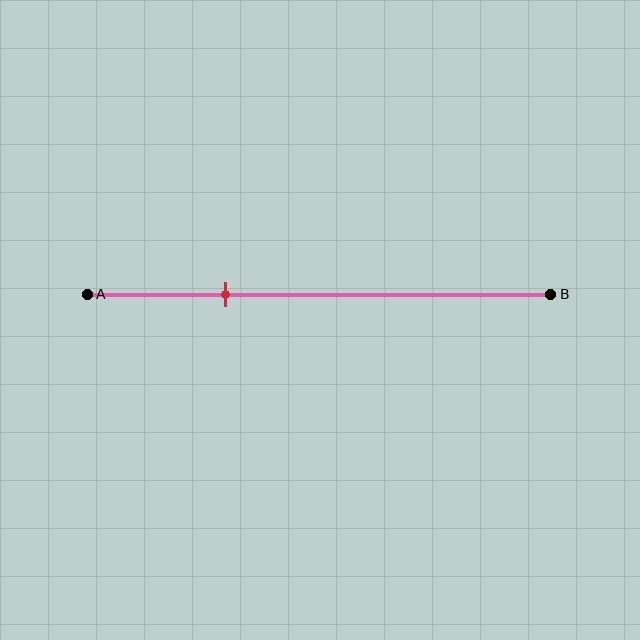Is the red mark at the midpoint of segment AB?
No, the mark is at about 30% from A, not at the 50% midpoint.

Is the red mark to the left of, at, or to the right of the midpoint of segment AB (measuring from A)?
The red mark is to the left of the midpoint of segment AB.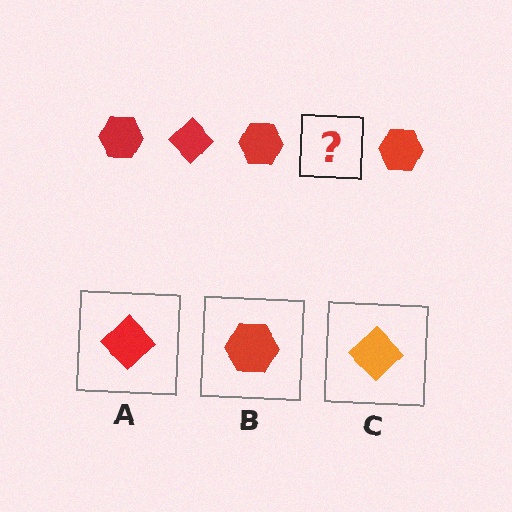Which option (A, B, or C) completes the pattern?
A.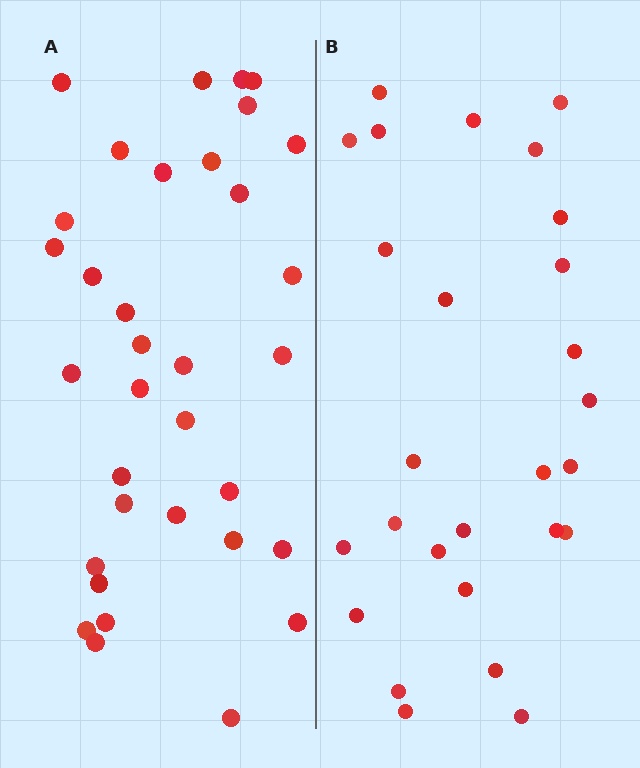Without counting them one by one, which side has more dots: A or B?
Region A (the left region) has more dots.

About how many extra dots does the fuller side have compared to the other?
Region A has roughly 8 or so more dots than region B.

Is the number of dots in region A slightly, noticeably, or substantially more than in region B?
Region A has noticeably more, but not dramatically so. The ratio is roughly 1.3 to 1.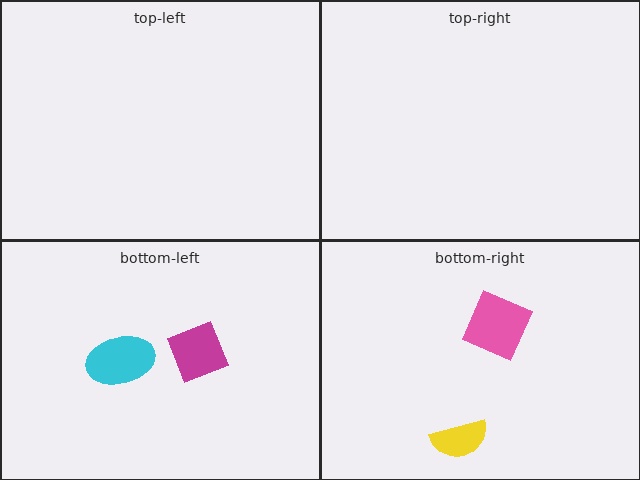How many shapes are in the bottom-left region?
2.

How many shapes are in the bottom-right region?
2.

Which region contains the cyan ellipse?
The bottom-left region.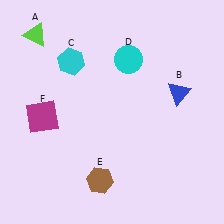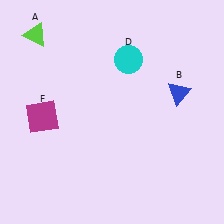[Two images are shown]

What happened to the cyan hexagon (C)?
The cyan hexagon (C) was removed in Image 2. It was in the top-left area of Image 1.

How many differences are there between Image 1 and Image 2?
There are 2 differences between the two images.